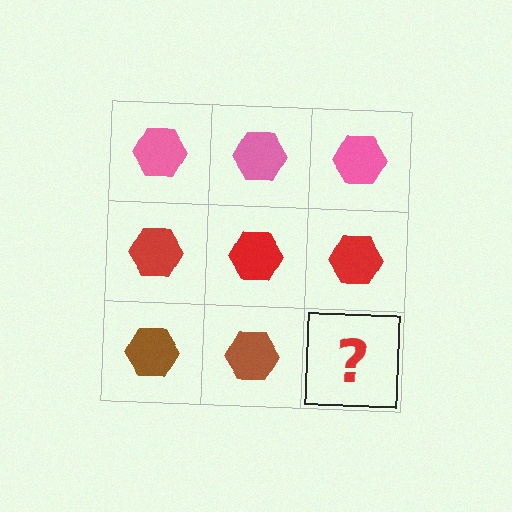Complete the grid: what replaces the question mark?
The question mark should be replaced with a brown hexagon.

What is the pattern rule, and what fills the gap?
The rule is that each row has a consistent color. The gap should be filled with a brown hexagon.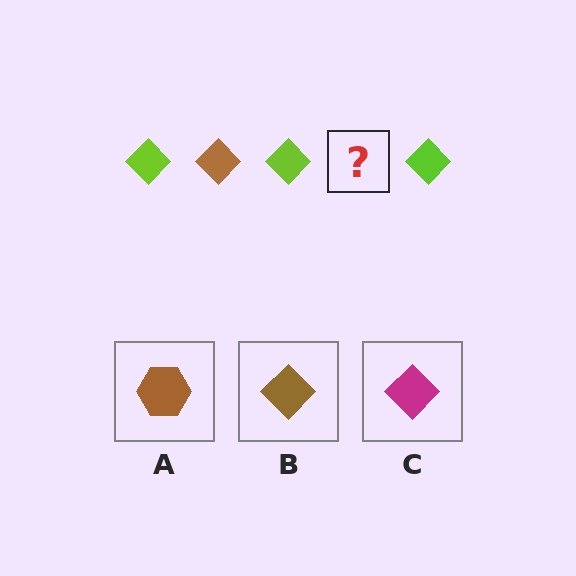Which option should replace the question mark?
Option B.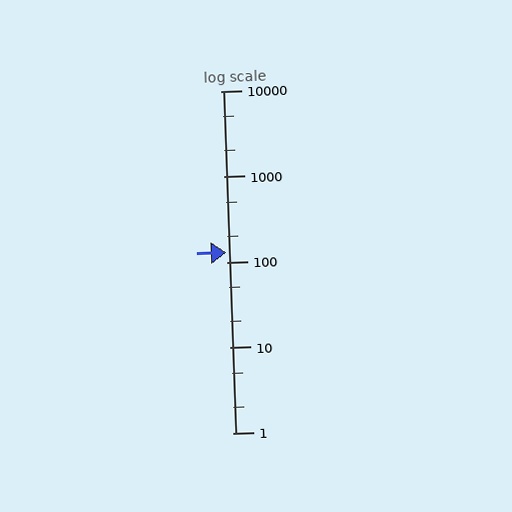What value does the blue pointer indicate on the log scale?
The pointer indicates approximately 130.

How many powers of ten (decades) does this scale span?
The scale spans 4 decades, from 1 to 10000.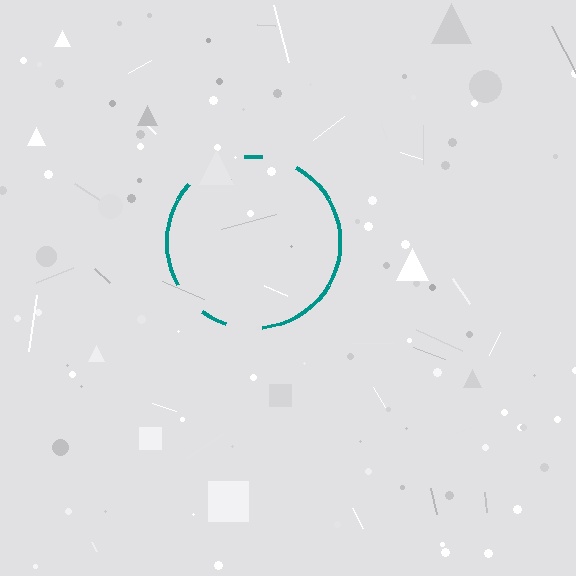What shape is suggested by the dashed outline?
The dashed outline suggests a circle.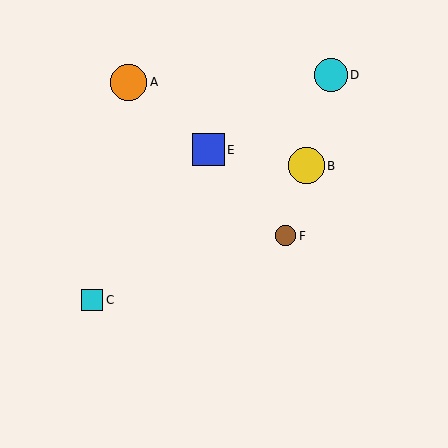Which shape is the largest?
The orange circle (labeled A) is the largest.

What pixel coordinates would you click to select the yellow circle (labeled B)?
Click at (306, 166) to select the yellow circle B.